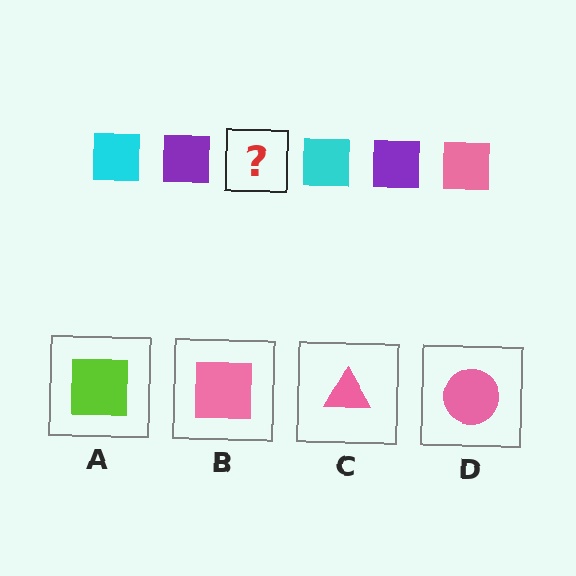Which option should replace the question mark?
Option B.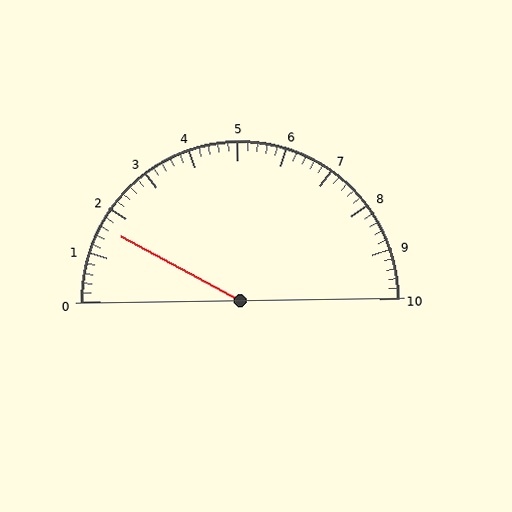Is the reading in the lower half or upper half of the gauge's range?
The reading is in the lower half of the range (0 to 10).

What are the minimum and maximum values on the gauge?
The gauge ranges from 0 to 10.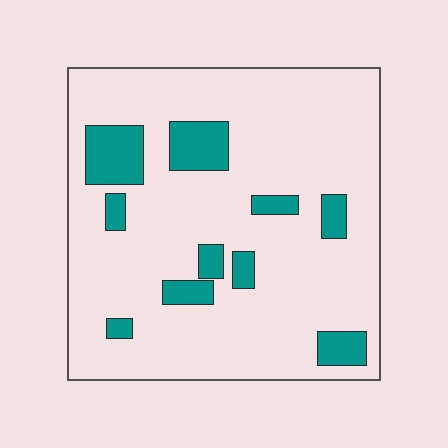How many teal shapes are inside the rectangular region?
10.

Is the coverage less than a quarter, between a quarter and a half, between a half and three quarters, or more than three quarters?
Less than a quarter.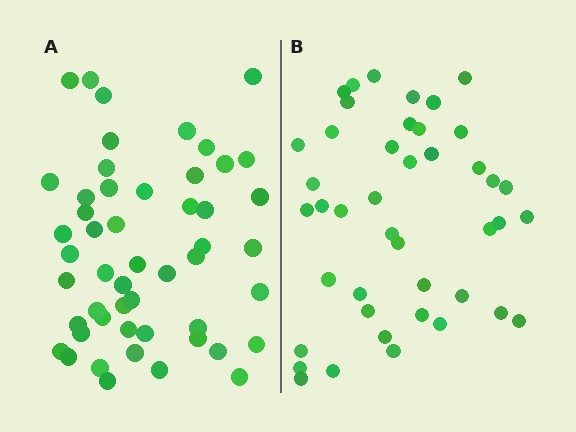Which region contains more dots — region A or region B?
Region A (the left region) has more dots.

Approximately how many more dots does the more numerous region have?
Region A has roughly 8 or so more dots than region B.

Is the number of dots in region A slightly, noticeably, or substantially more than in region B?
Region A has only slightly more — the two regions are fairly close. The ratio is roughly 1.2 to 1.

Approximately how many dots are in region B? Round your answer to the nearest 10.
About 40 dots. (The exact count is 43, which rounds to 40.)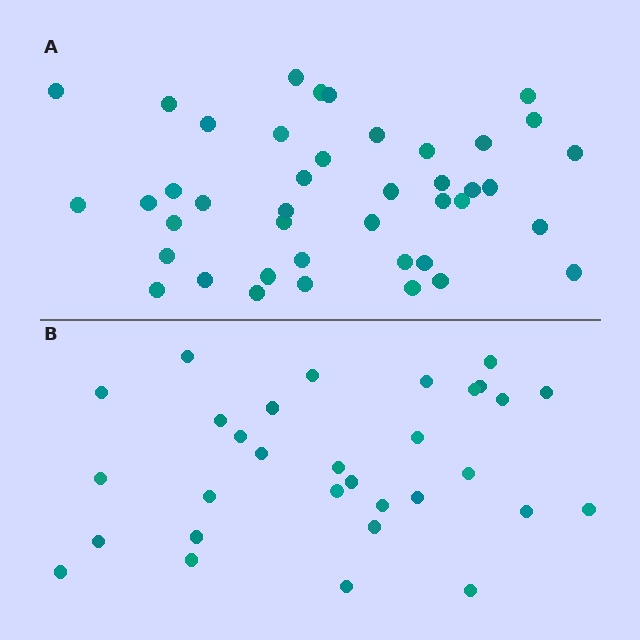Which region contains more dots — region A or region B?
Region A (the top region) has more dots.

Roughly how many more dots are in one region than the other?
Region A has roughly 12 or so more dots than region B.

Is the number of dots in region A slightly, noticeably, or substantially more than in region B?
Region A has noticeably more, but not dramatically so. The ratio is roughly 1.4 to 1.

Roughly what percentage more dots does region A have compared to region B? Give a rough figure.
About 35% more.